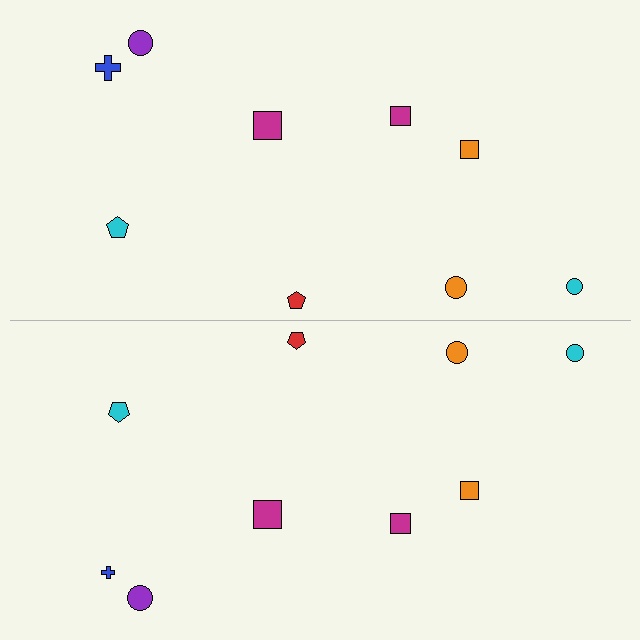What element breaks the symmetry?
The blue cross on the bottom side has a different size than its mirror counterpart.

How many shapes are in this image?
There are 18 shapes in this image.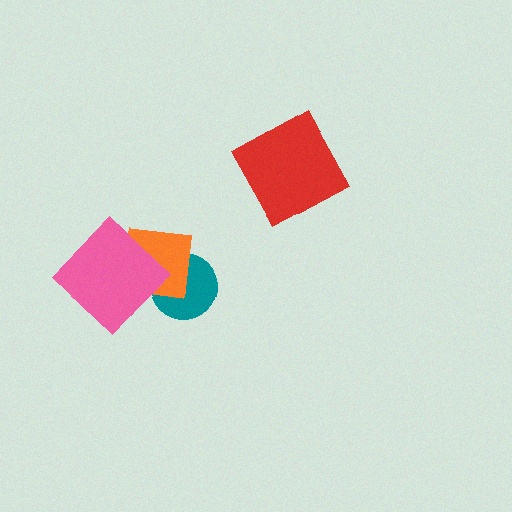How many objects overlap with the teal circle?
1 object overlaps with the teal circle.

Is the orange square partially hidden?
Yes, it is partially covered by another shape.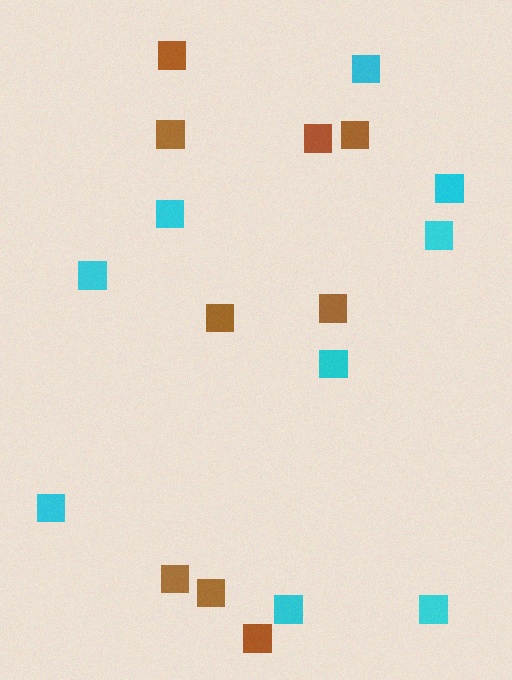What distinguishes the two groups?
There are 2 groups: one group of brown squares (9) and one group of cyan squares (9).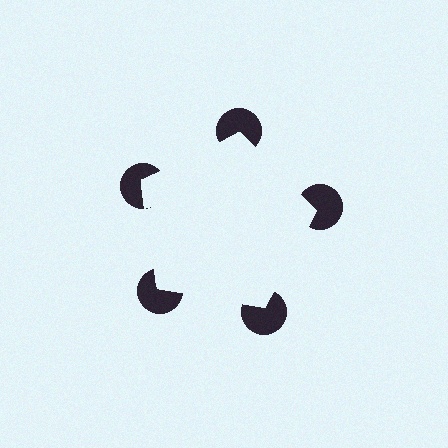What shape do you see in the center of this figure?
An illusory pentagon — its edges are inferred from the aligned wedge cuts in the pac-man discs, not physically drawn.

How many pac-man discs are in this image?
There are 5 — one at each vertex of the illusory pentagon.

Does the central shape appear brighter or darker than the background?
It typically appears slightly brighter than the background, even though no actual brightness change is drawn.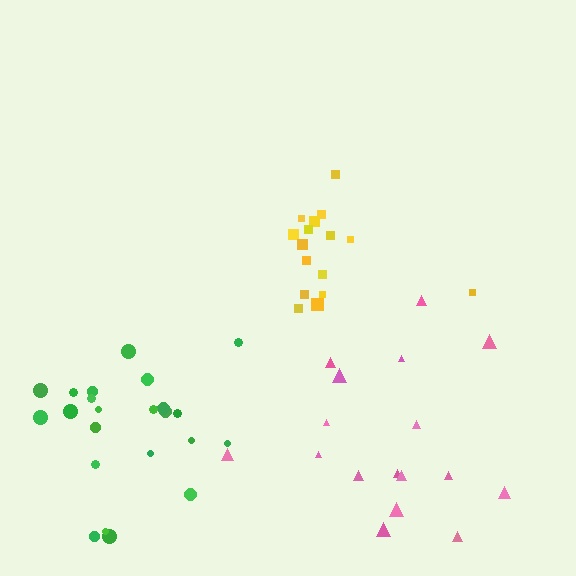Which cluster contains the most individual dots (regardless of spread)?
Green (23).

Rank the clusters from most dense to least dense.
yellow, green, pink.